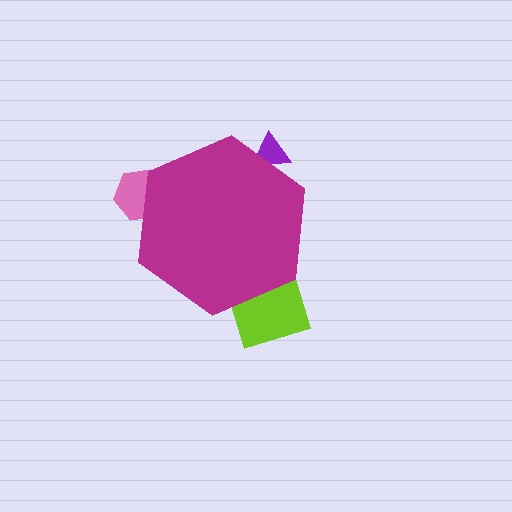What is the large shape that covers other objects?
A magenta hexagon.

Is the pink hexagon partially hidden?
Yes, the pink hexagon is partially hidden behind the magenta hexagon.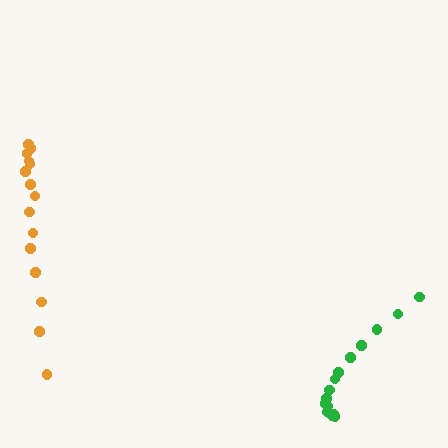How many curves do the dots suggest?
There are 2 distinct paths.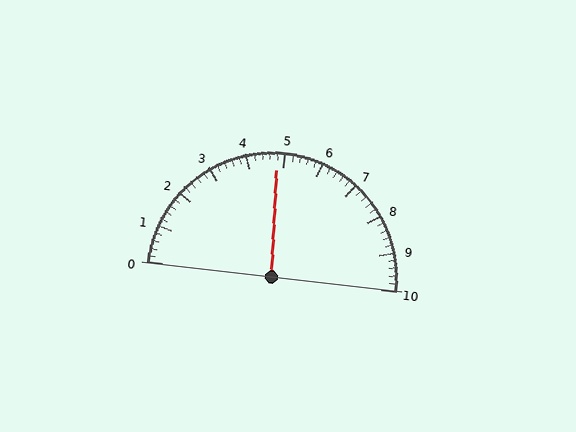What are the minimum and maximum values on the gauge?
The gauge ranges from 0 to 10.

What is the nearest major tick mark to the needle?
The nearest major tick mark is 5.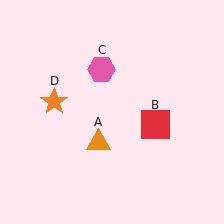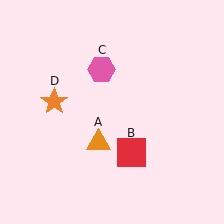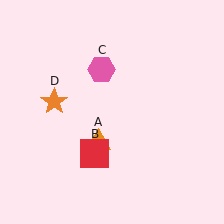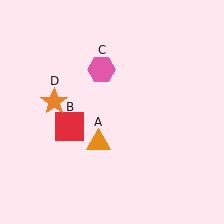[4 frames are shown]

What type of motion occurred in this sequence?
The red square (object B) rotated clockwise around the center of the scene.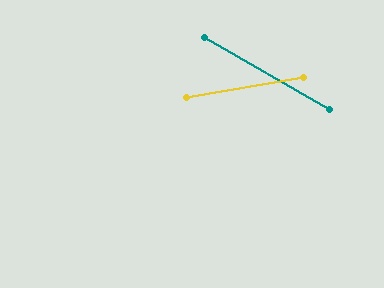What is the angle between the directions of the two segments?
Approximately 40 degrees.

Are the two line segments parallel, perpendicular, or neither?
Neither parallel nor perpendicular — they differ by about 40°.